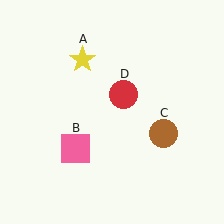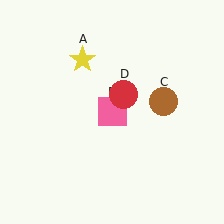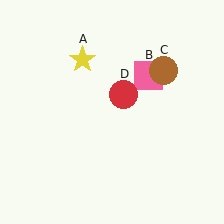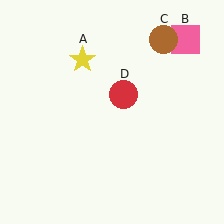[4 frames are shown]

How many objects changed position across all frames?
2 objects changed position: pink square (object B), brown circle (object C).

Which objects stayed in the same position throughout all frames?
Yellow star (object A) and red circle (object D) remained stationary.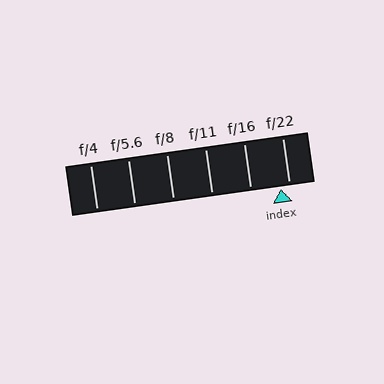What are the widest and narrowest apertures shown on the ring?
The widest aperture shown is f/4 and the narrowest is f/22.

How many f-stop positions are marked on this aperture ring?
There are 6 f-stop positions marked.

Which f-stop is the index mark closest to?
The index mark is closest to f/22.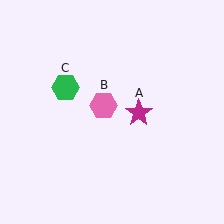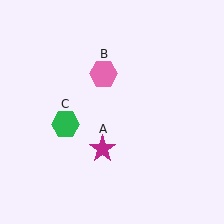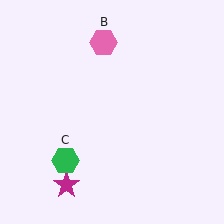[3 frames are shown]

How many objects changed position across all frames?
3 objects changed position: magenta star (object A), pink hexagon (object B), green hexagon (object C).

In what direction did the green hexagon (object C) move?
The green hexagon (object C) moved down.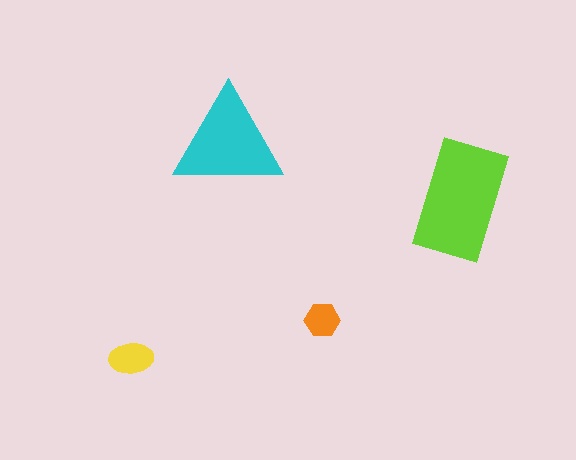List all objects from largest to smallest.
The lime rectangle, the cyan triangle, the yellow ellipse, the orange hexagon.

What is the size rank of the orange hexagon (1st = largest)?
4th.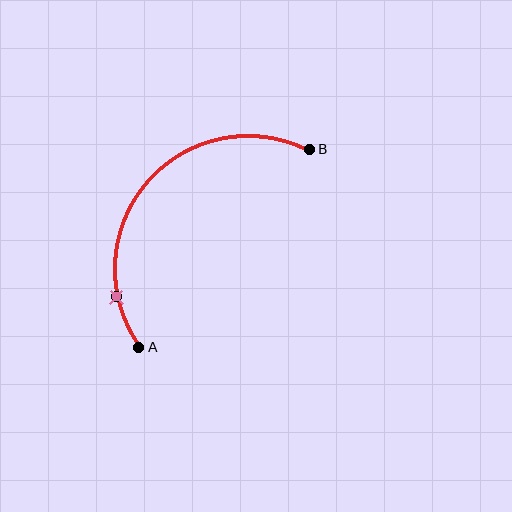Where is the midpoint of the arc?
The arc midpoint is the point on the curve farthest from the straight line joining A and B. It sits above and to the left of that line.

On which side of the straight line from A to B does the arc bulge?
The arc bulges above and to the left of the straight line connecting A and B.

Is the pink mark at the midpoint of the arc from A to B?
No. The pink mark lies on the arc but is closer to endpoint A. The arc midpoint would be at the point on the curve equidistant along the arc from both A and B.